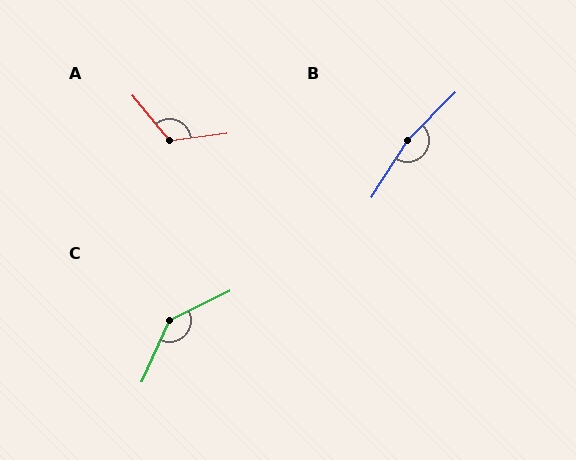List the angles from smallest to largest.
A (122°), C (140°), B (167°).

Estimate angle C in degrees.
Approximately 140 degrees.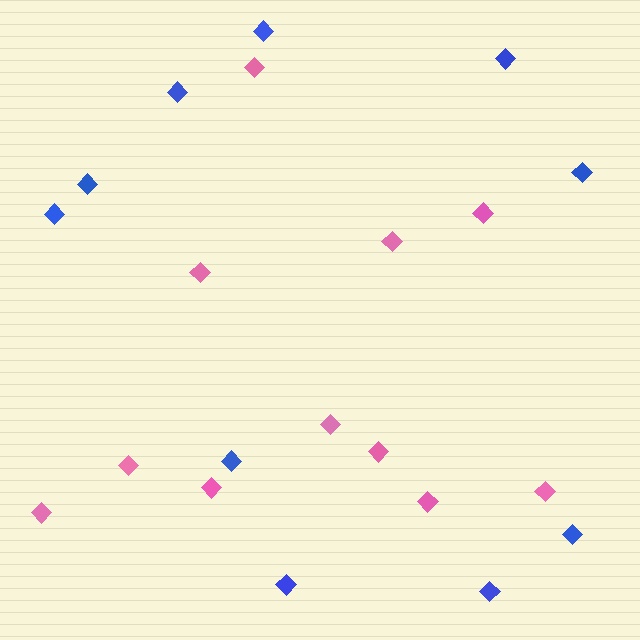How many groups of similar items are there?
There are 2 groups: one group of pink diamonds (11) and one group of blue diamonds (10).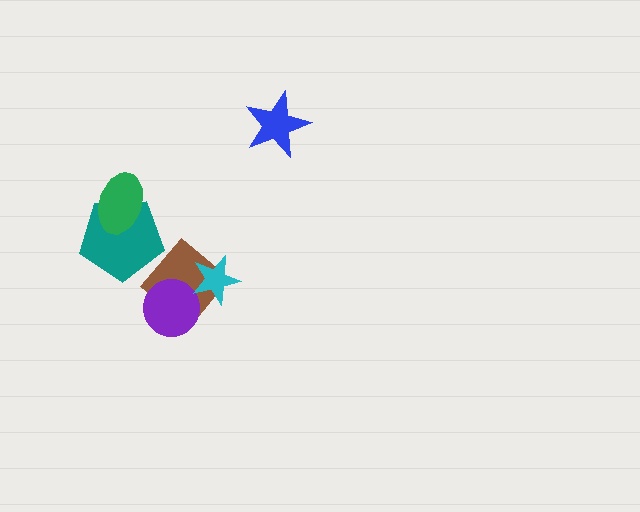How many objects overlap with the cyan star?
1 object overlaps with the cyan star.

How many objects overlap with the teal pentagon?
2 objects overlap with the teal pentagon.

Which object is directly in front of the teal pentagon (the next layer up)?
The green ellipse is directly in front of the teal pentagon.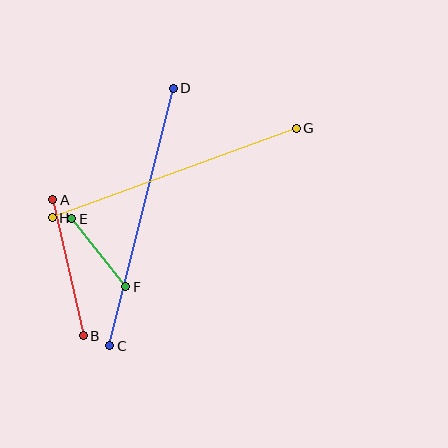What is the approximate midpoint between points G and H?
The midpoint is at approximately (174, 173) pixels.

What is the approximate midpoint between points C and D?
The midpoint is at approximately (142, 217) pixels.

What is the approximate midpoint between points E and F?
The midpoint is at approximately (99, 253) pixels.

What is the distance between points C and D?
The distance is approximately 265 pixels.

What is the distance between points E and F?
The distance is approximately 87 pixels.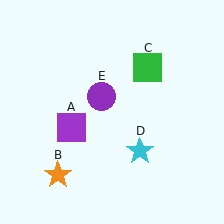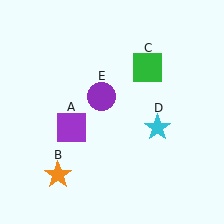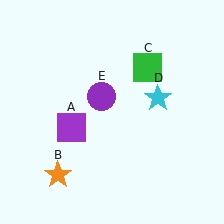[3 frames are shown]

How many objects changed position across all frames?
1 object changed position: cyan star (object D).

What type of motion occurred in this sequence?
The cyan star (object D) rotated counterclockwise around the center of the scene.